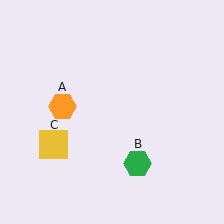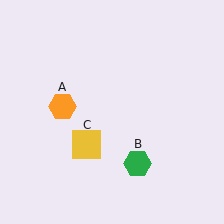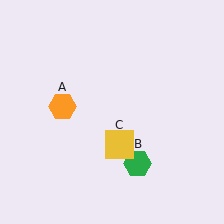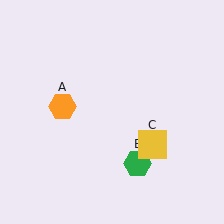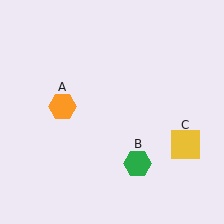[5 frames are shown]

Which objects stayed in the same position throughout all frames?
Orange hexagon (object A) and green hexagon (object B) remained stationary.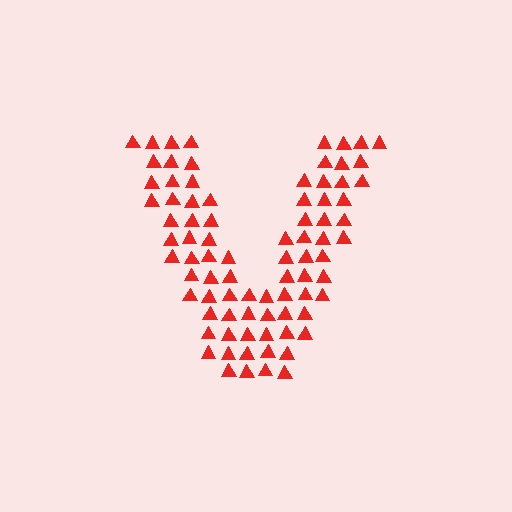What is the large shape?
The large shape is the letter V.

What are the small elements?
The small elements are triangles.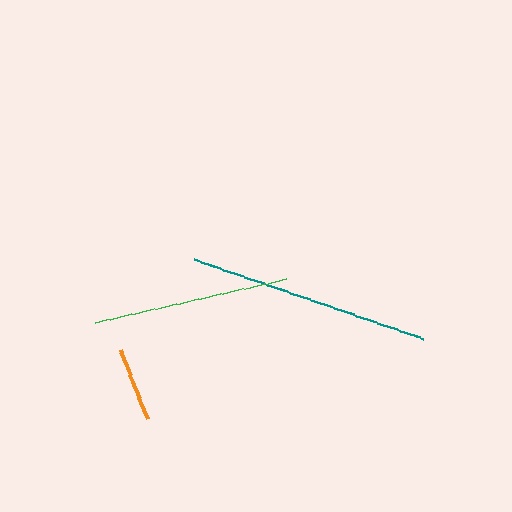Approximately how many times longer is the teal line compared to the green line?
The teal line is approximately 1.2 times the length of the green line.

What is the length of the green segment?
The green segment is approximately 196 pixels long.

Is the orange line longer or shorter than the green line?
The green line is longer than the orange line.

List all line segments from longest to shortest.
From longest to shortest: teal, green, orange.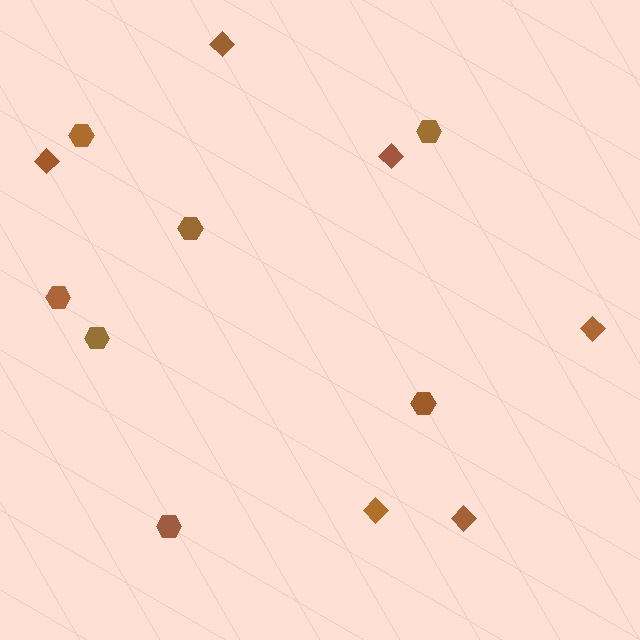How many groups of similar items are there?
There are 2 groups: one group of hexagons (7) and one group of diamonds (6).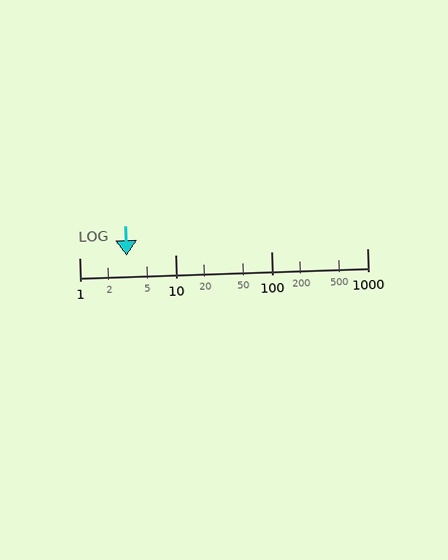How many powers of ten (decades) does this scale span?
The scale spans 3 decades, from 1 to 1000.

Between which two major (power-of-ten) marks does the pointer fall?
The pointer is between 1 and 10.